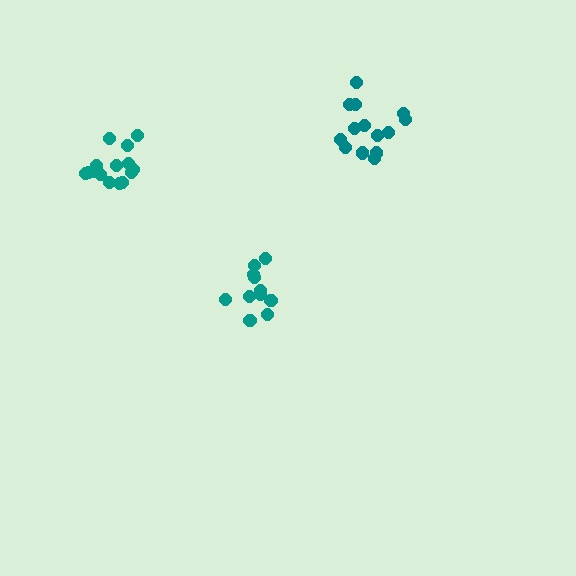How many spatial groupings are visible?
There are 3 spatial groupings.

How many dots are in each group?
Group 1: 15 dots, Group 2: 14 dots, Group 3: 12 dots (41 total).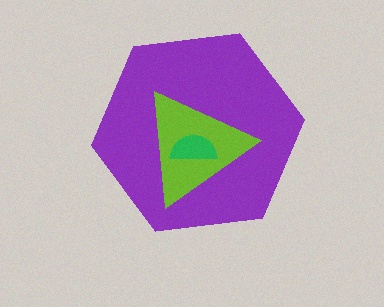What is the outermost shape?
The purple hexagon.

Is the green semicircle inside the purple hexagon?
Yes.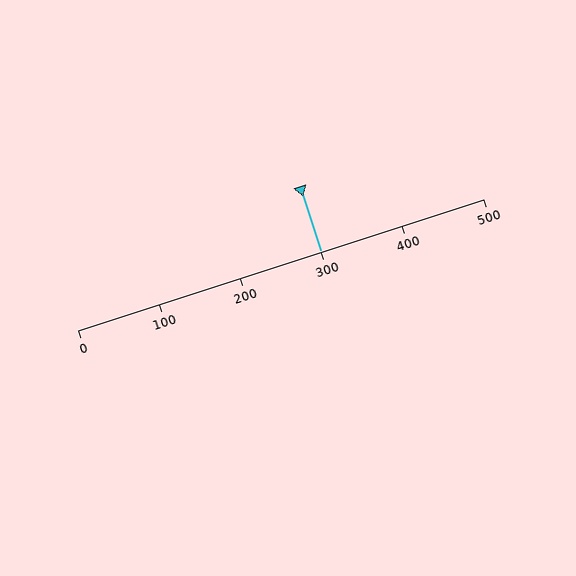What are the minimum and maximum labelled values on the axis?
The axis runs from 0 to 500.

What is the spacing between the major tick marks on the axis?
The major ticks are spaced 100 apart.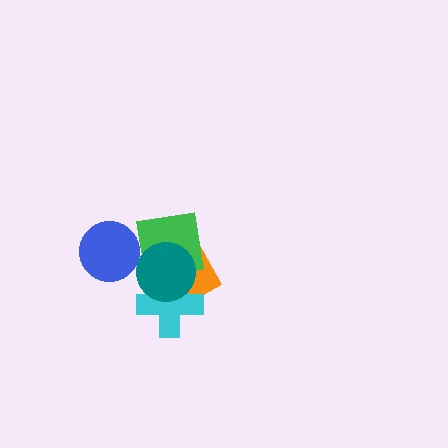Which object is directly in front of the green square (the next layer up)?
The cyan cross is directly in front of the green square.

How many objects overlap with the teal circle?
3 objects overlap with the teal circle.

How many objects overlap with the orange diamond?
3 objects overlap with the orange diamond.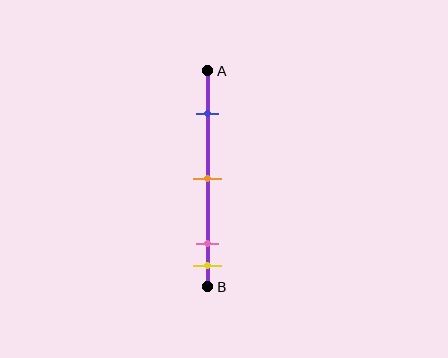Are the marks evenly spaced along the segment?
No, the marks are not evenly spaced.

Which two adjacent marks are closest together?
The pink and yellow marks are the closest adjacent pair.